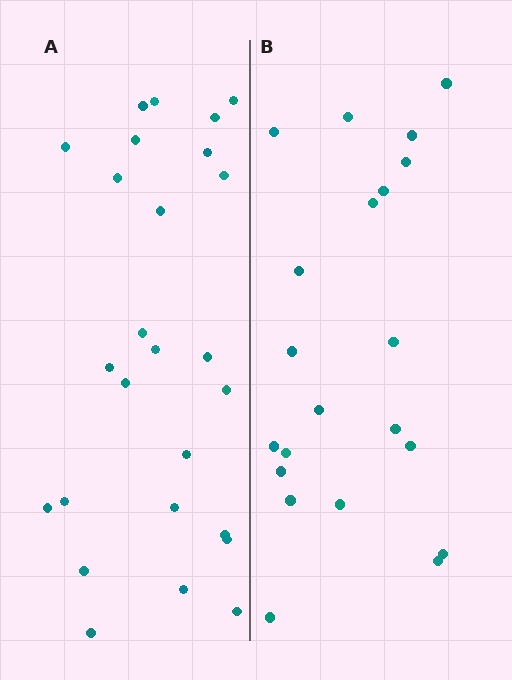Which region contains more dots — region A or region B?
Region A (the left region) has more dots.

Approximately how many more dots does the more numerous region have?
Region A has about 5 more dots than region B.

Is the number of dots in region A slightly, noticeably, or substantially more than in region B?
Region A has only slightly more — the two regions are fairly close. The ratio is roughly 1.2 to 1.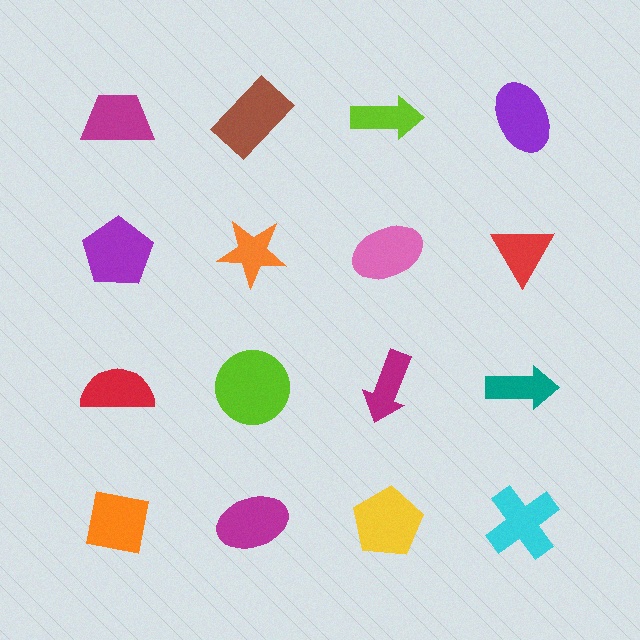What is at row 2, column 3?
A pink ellipse.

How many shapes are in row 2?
4 shapes.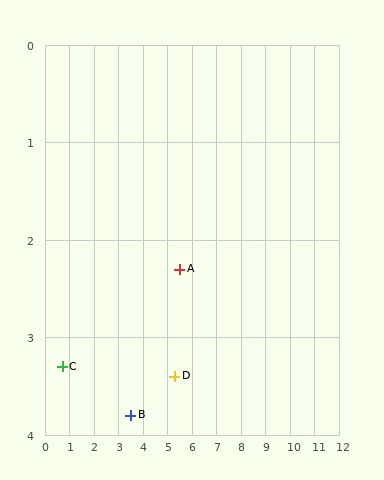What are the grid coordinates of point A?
Point A is at approximately (5.5, 2.3).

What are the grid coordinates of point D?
Point D is at approximately (5.3, 3.4).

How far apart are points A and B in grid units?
Points A and B are about 2.5 grid units apart.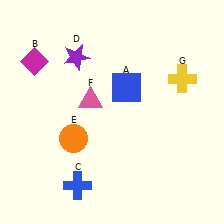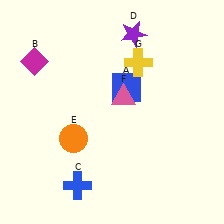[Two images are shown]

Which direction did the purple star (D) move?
The purple star (D) moved right.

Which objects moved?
The objects that moved are: the purple star (D), the pink triangle (F), the yellow cross (G).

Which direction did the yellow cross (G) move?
The yellow cross (G) moved left.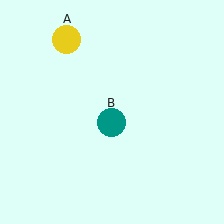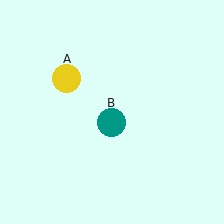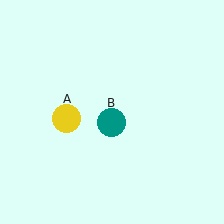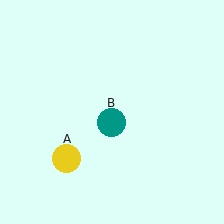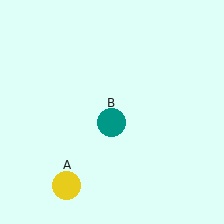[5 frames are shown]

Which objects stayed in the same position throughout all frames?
Teal circle (object B) remained stationary.